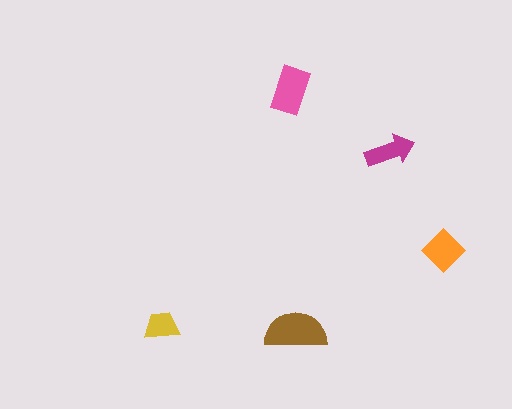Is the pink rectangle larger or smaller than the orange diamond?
Larger.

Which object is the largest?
The brown semicircle.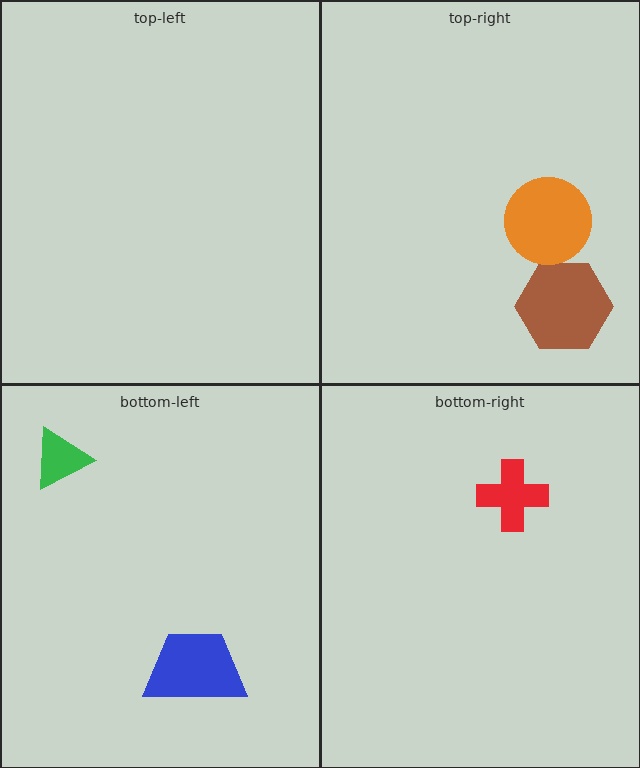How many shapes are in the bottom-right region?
1.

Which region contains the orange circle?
The top-right region.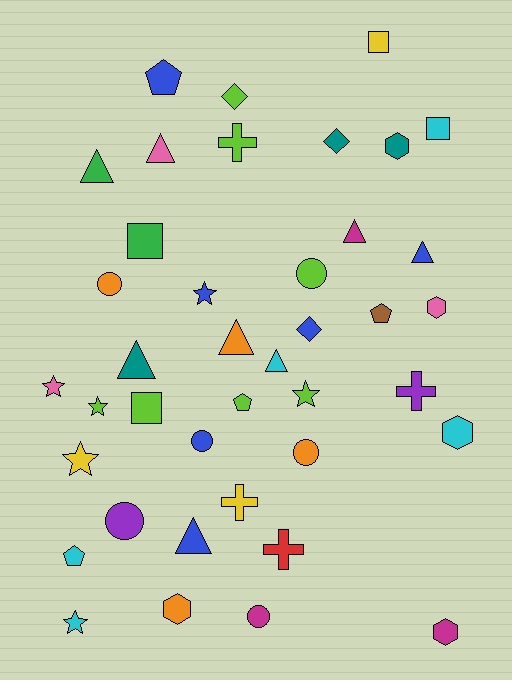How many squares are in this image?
There are 4 squares.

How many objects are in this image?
There are 40 objects.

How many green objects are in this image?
There are 2 green objects.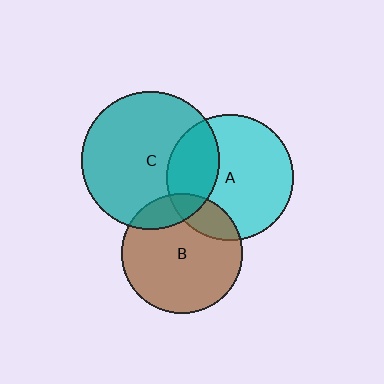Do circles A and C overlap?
Yes.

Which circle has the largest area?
Circle C (teal).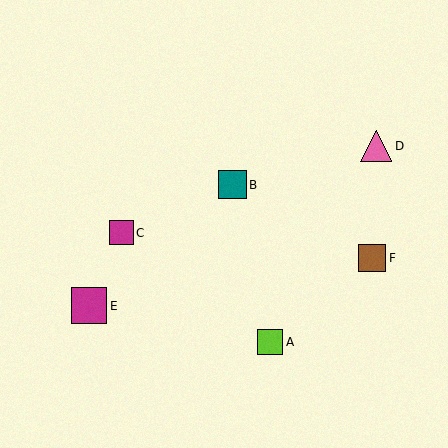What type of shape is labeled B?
Shape B is a teal square.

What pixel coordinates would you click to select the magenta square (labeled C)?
Click at (121, 233) to select the magenta square C.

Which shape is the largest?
The magenta square (labeled E) is the largest.